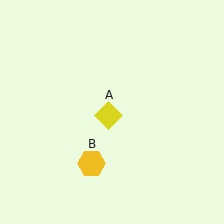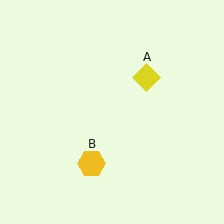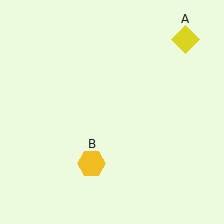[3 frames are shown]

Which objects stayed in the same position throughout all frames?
Yellow hexagon (object B) remained stationary.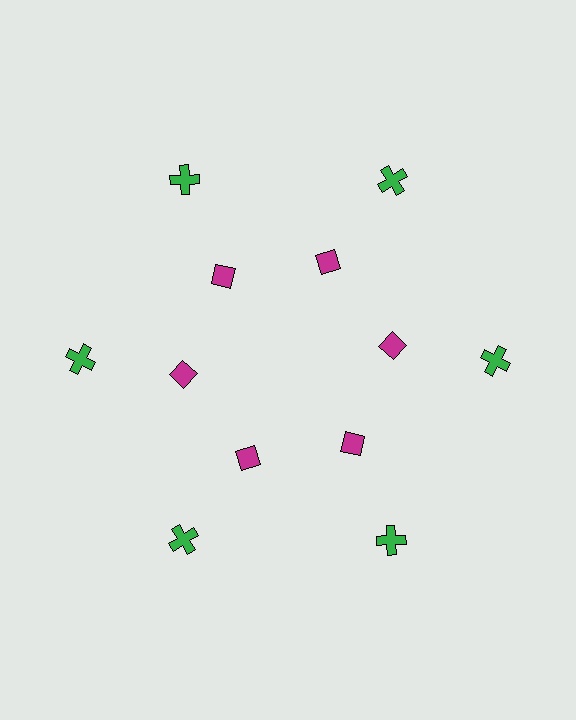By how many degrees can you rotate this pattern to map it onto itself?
The pattern maps onto itself every 60 degrees of rotation.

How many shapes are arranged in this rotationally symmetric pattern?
There are 12 shapes, arranged in 6 groups of 2.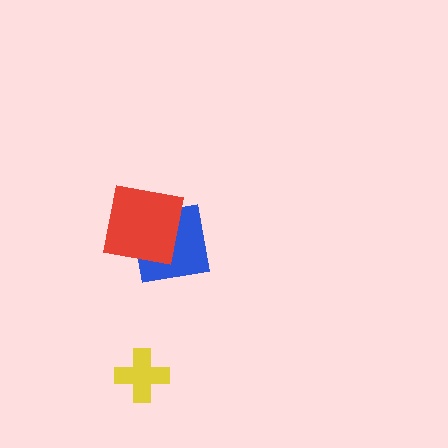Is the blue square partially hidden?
Yes, it is partially covered by another shape.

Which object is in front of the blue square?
The red square is in front of the blue square.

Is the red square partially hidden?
No, no other shape covers it.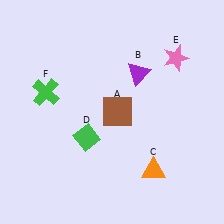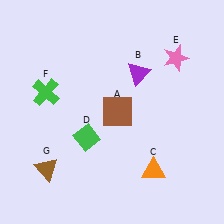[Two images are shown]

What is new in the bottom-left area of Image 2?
A brown triangle (G) was added in the bottom-left area of Image 2.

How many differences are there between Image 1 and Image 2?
There is 1 difference between the two images.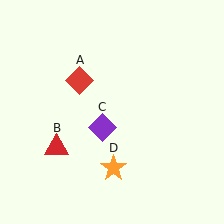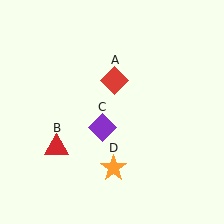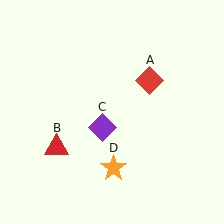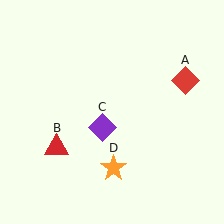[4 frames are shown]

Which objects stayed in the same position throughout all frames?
Red triangle (object B) and purple diamond (object C) and orange star (object D) remained stationary.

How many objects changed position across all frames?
1 object changed position: red diamond (object A).